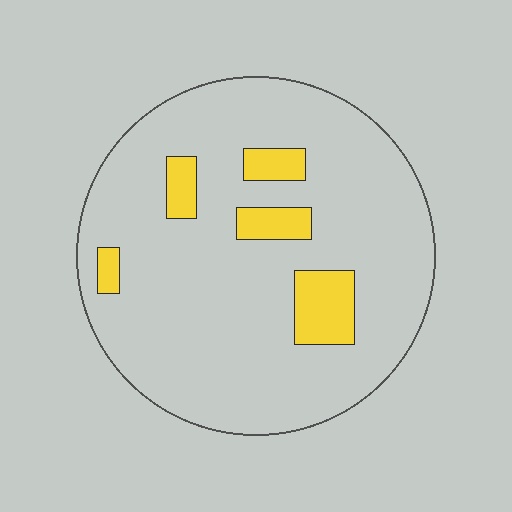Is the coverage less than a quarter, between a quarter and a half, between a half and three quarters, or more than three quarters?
Less than a quarter.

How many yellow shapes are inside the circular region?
5.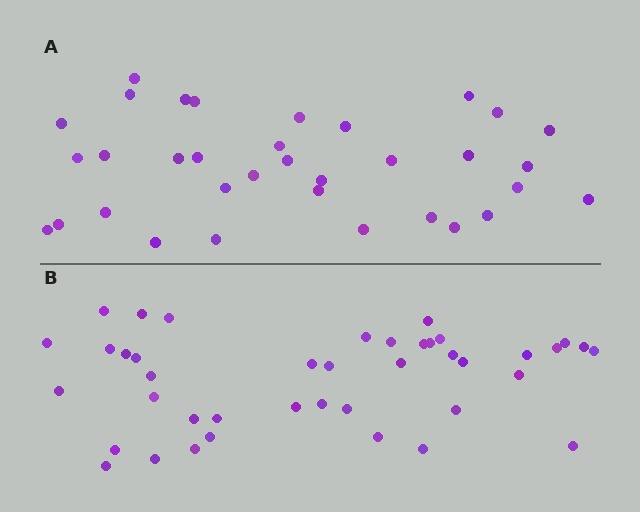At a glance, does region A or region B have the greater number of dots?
Region B (the bottom region) has more dots.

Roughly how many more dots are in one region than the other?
Region B has roughly 8 or so more dots than region A.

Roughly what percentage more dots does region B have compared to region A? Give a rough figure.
About 20% more.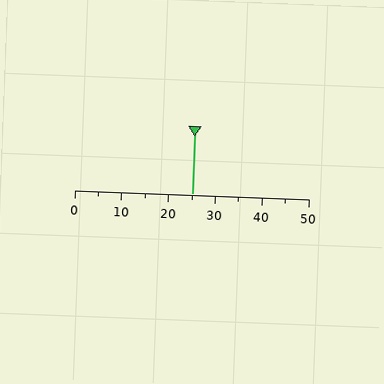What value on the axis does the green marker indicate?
The marker indicates approximately 25.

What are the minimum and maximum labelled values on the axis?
The axis runs from 0 to 50.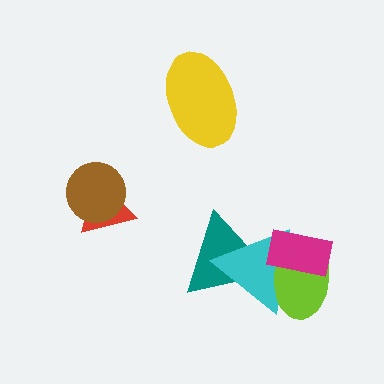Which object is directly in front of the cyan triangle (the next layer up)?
The lime ellipse is directly in front of the cyan triangle.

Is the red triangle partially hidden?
Yes, it is partially covered by another shape.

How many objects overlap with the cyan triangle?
3 objects overlap with the cyan triangle.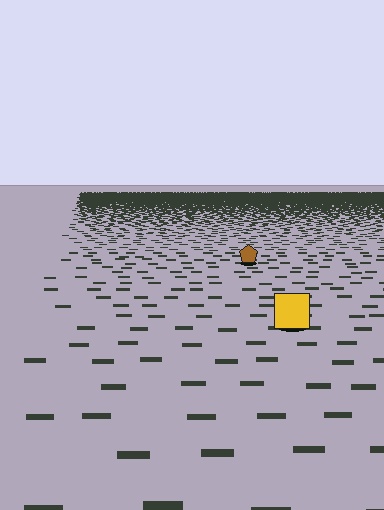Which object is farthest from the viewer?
The brown pentagon is farthest from the viewer. It appears smaller and the ground texture around it is denser.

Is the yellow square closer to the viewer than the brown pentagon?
Yes. The yellow square is closer — you can tell from the texture gradient: the ground texture is coarser near it.